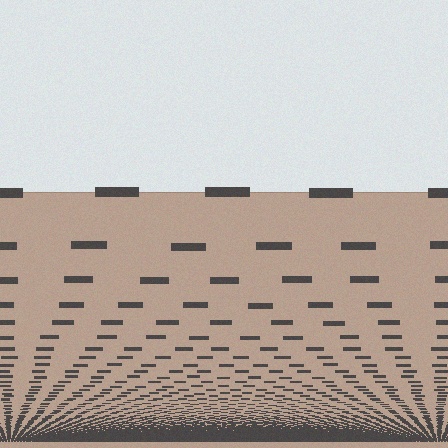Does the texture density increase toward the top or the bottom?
Density increases toward the bottom.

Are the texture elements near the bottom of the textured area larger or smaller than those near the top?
Smaller. The gradient is inverted — elements near the bottom are smaller and denser.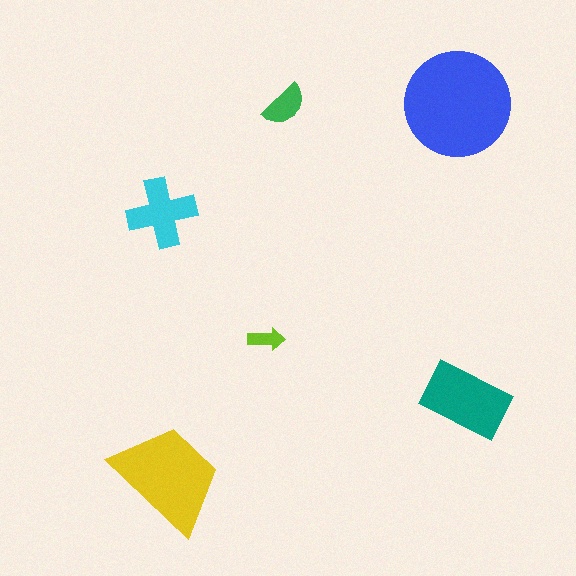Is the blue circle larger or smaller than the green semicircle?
Larger.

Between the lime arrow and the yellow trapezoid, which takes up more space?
The yellow trapezoid.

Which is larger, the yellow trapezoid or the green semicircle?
The yellow trapezoid.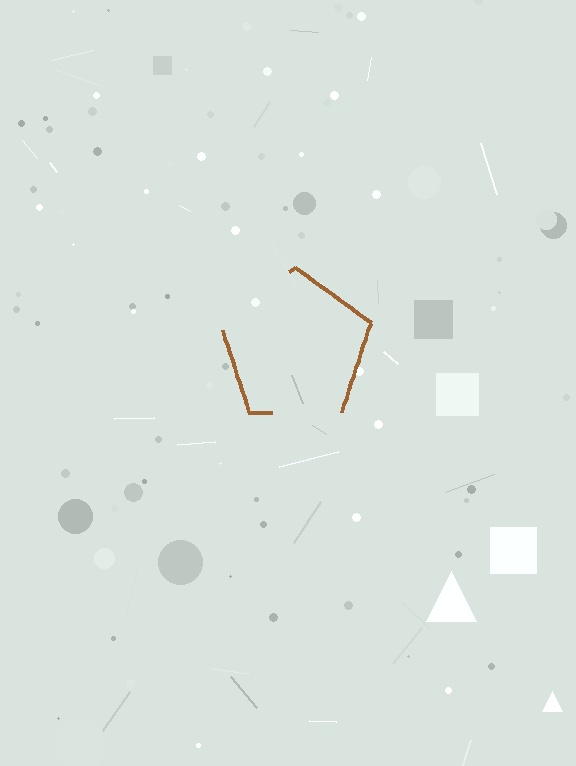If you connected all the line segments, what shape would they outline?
They would outline a pentagon.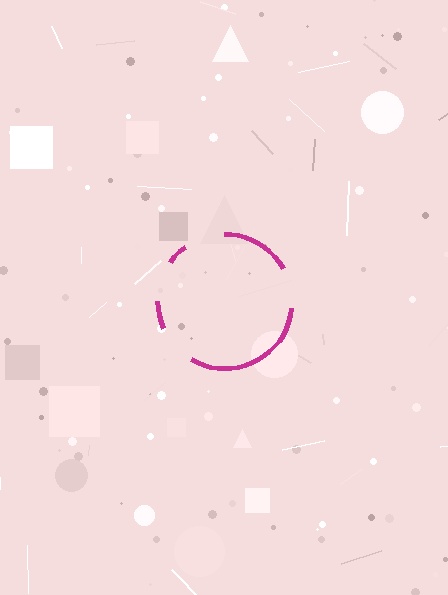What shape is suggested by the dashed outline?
The dashed outline suggests a circle.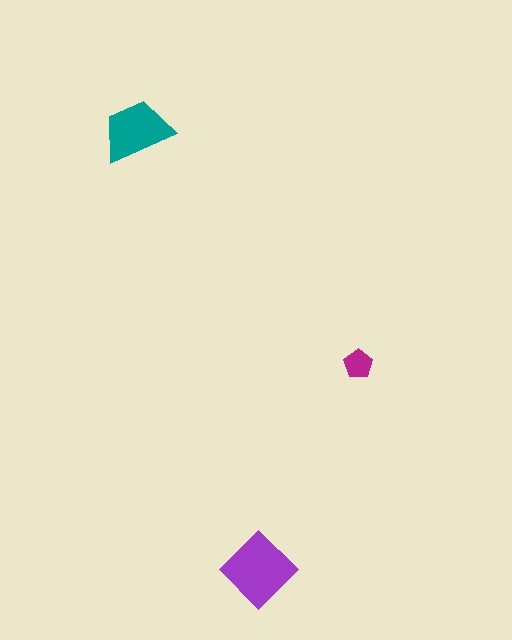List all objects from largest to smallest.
The purple diamond, the teal trapezoid, the magenta pentagon.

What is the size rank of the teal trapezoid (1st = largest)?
2nd.